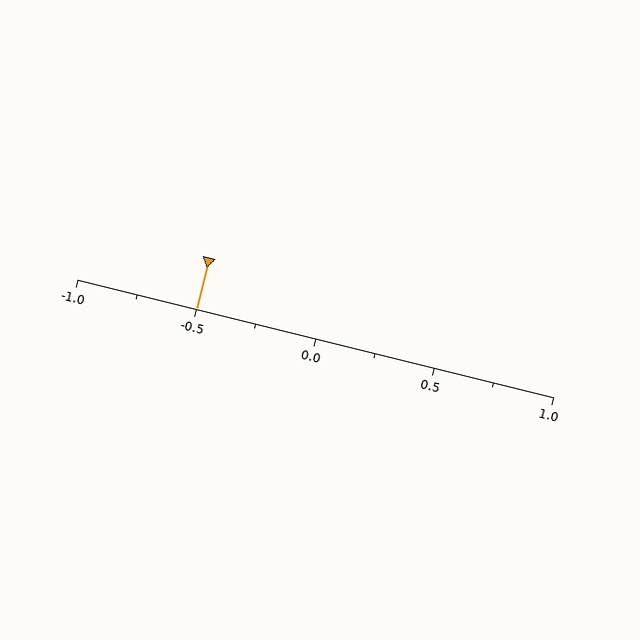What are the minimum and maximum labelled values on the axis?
The axis runs from -1.0 to 1.0.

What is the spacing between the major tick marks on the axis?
The major ticks are spaced 0.5 apart.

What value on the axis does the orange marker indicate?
The marker indicates approximately -0.5.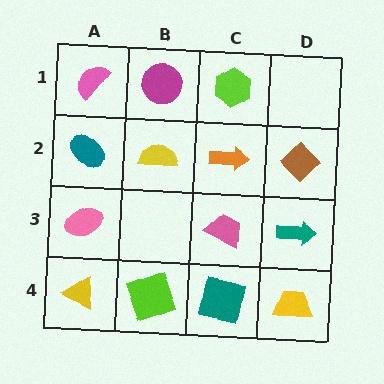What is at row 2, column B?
A yellow semicircle.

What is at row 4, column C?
A teal square.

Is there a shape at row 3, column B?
No, that cell is empty.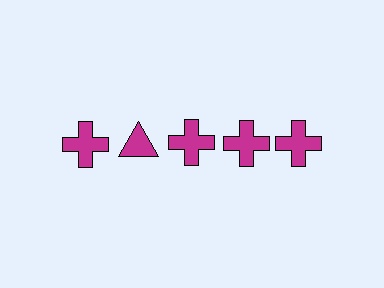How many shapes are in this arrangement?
There are 5 shapes arranged in a grid pattern.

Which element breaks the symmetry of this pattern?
The magenta triangle in the top row, second from left column breaks the symmetry. All other shapes are magenta crosses.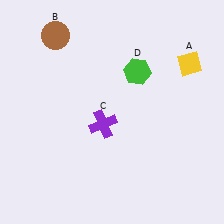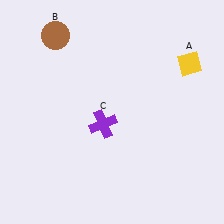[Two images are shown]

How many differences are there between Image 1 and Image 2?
There is 1 difference between the two images.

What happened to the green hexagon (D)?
The green hexagon (D) was removed in Image 2. It was in the top-right area of Image 1.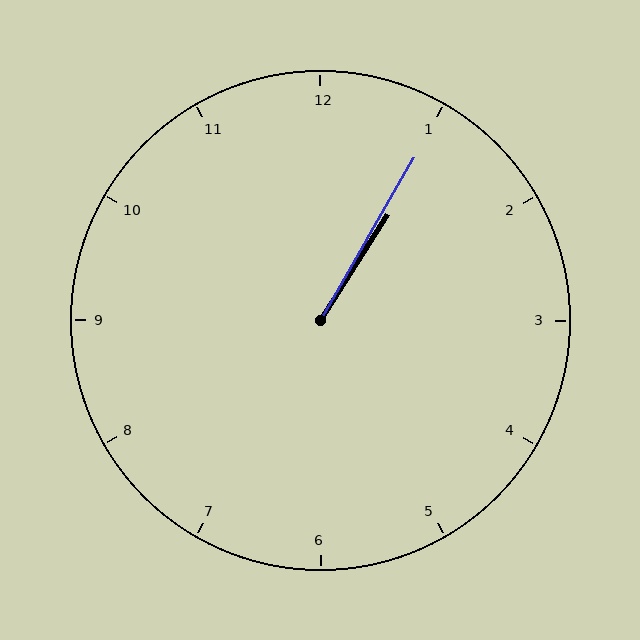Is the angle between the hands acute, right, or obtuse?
It is acute.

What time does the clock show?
1:05.